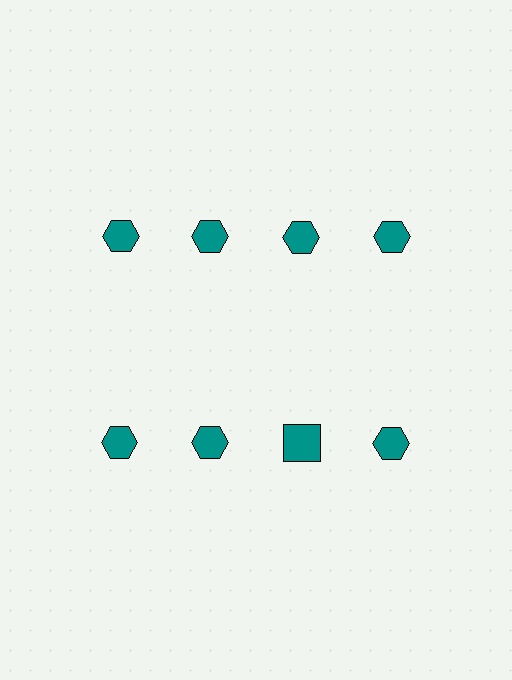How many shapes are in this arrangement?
There are 8 shapes arranged in a grid pattern.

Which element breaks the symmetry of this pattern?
The teal square in the second row, center column breaks the symmetry. All other shapes are teal hexagons.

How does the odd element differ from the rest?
It has a different shape: square instead of hexagon.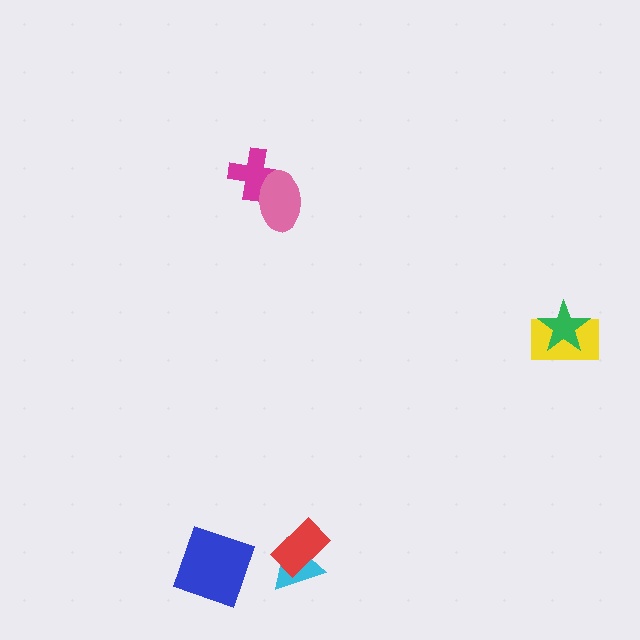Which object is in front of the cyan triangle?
The red rectangle is in front of the cyan triangle.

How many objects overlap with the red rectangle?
1 object overlaps with the red rectangle.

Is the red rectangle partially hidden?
No, no other shape covers it.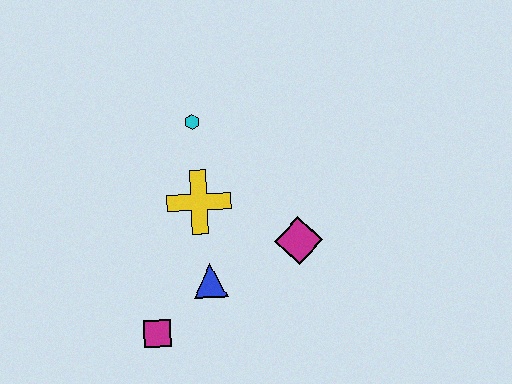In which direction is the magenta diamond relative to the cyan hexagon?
The magenta diamond is below the cyan hexagon.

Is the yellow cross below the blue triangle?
No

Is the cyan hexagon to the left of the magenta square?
No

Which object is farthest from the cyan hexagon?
The magenta square is farthest from the cyan hexagon.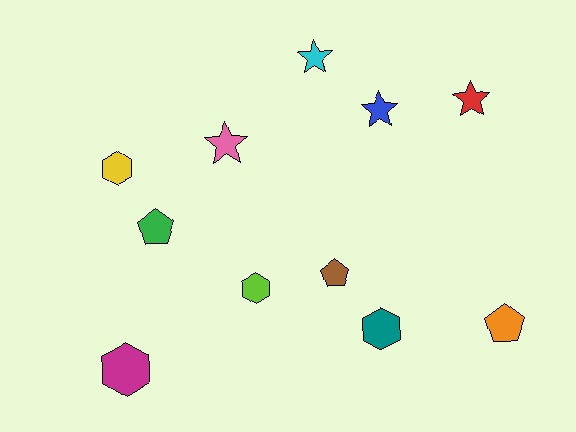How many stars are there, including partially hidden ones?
There are 4 stars.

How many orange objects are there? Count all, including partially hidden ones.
There is 1 orange object.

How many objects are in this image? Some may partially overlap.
There are 11 objects.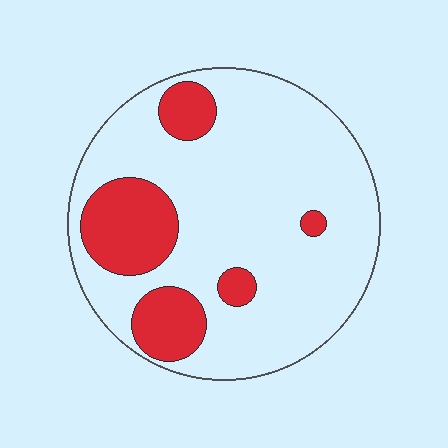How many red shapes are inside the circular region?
5.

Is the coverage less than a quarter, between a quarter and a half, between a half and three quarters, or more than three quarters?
Less than a quarter.